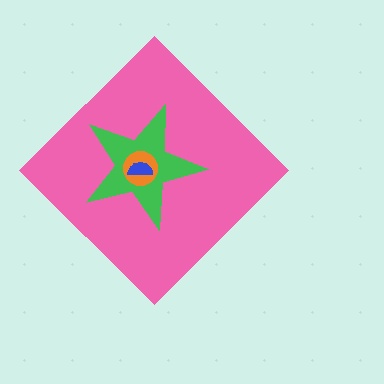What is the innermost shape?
The blue semicircle.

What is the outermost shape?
The pink diamond.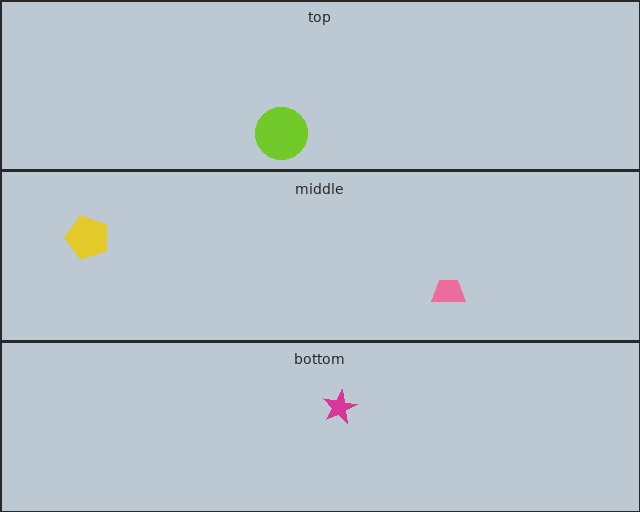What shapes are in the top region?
The lime circle.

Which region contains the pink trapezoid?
The middle region.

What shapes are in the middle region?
The yellow pentagon, the pink trapezoid.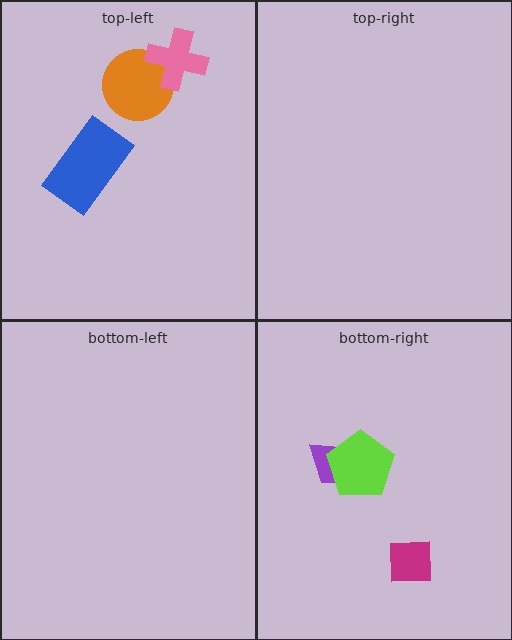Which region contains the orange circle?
The top-left region.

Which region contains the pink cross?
The top-left region.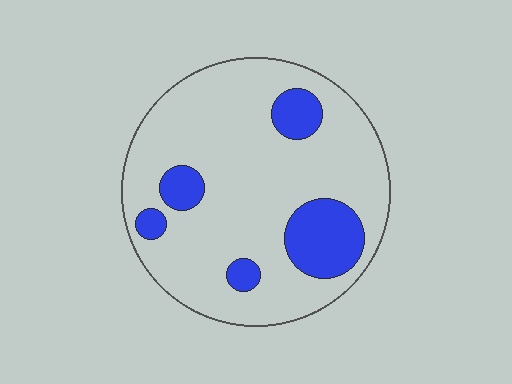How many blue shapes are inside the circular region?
5.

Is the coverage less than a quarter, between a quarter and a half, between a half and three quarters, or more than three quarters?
Less than a quarter.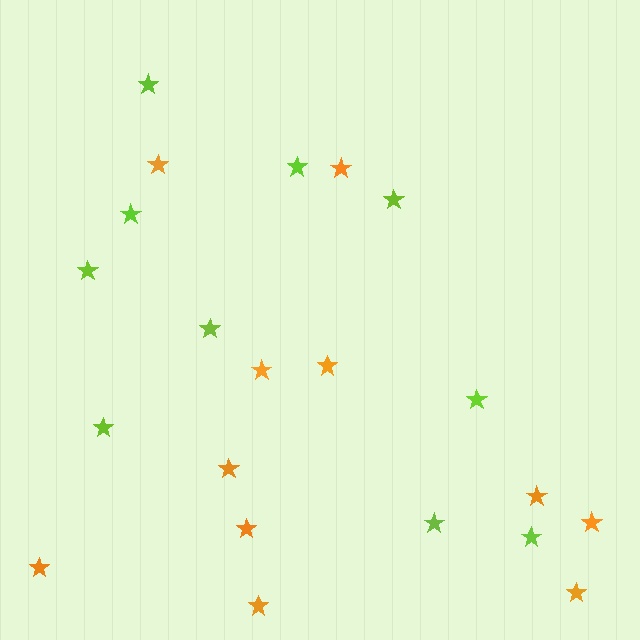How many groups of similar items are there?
There are 2 groups: one group of orange stars (11) and one group of lime stars (10).